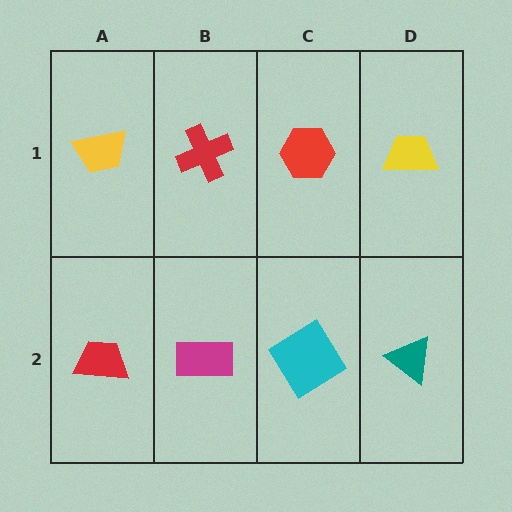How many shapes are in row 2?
4 shapes.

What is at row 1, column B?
A red cross.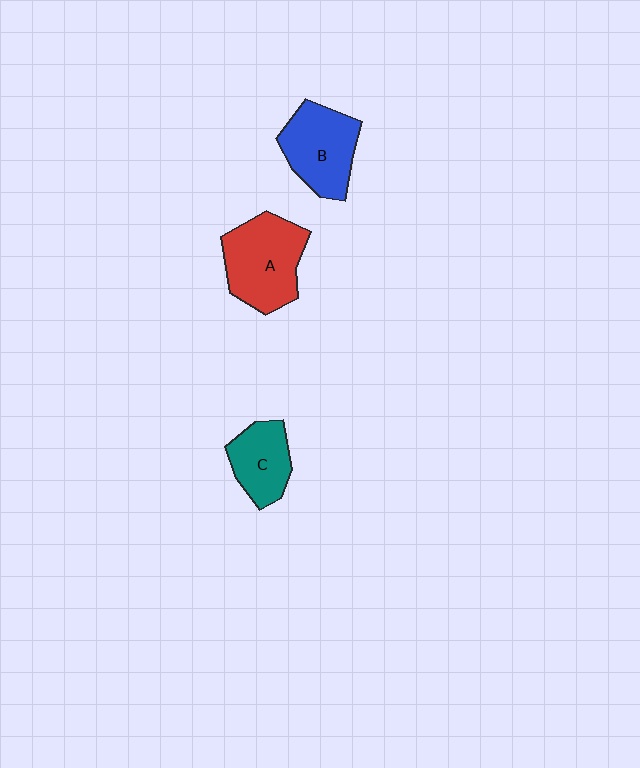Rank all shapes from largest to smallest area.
From largest to smallest: A (red), B (blue), C (teal).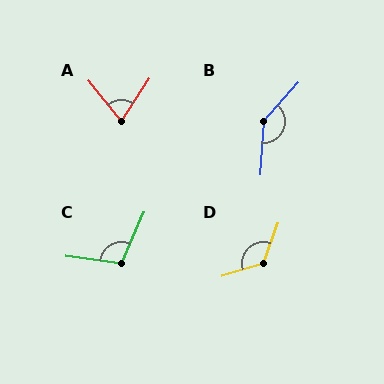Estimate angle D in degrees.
Approximately 126 degrees.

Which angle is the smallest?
A, at approximately 73 degrees.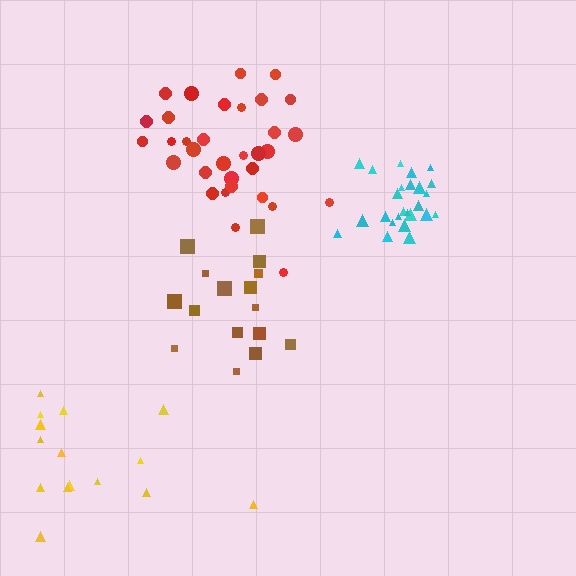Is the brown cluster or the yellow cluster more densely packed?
Brown.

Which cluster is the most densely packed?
Cyan.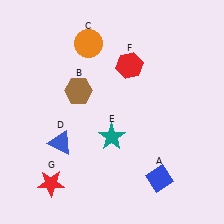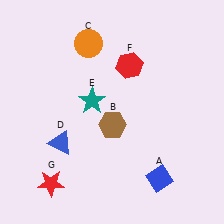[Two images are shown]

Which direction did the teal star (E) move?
The teal star (E) moved up.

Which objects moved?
The objects that moved are: the brown hexagon (B), the teal star (E).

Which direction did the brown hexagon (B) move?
The brown hexagon (B) moved down.